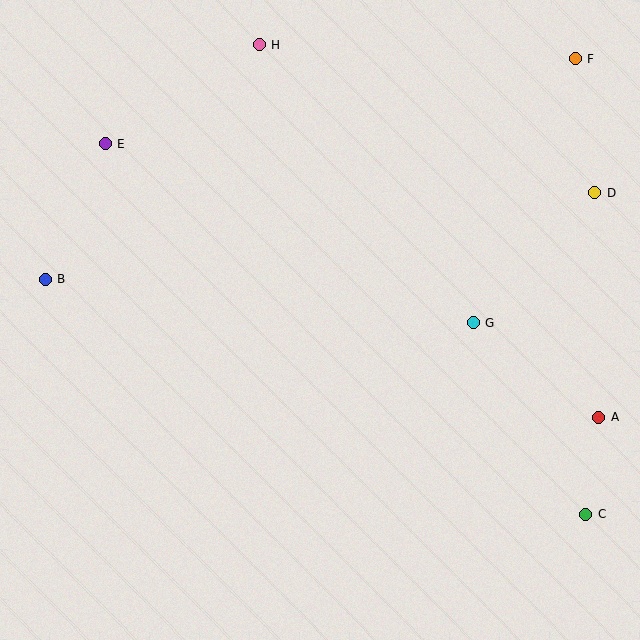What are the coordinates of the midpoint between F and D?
The midpoint between F and D is at (585, 126).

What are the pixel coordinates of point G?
Point G is at (473, 323).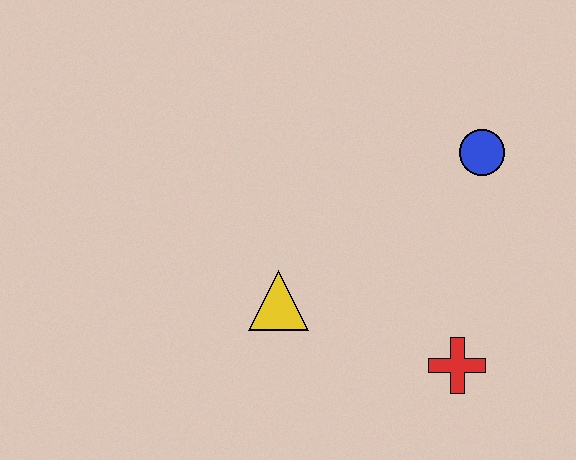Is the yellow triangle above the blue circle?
No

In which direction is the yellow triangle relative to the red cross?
The yellow triangle is to the left of the red cross.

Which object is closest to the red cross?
The yellow triangle is closest to the red cross.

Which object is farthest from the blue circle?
The yellow triangle is farthest from the blue circle.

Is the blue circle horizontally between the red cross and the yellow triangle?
No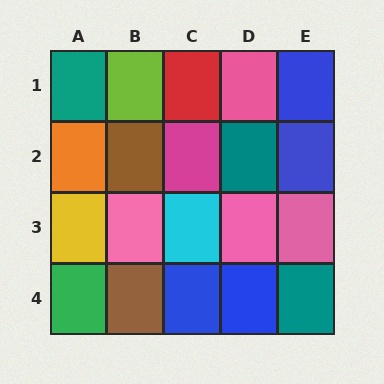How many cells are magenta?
1 cell is magenta.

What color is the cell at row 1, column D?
Pink.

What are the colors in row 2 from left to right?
Orange, brown, magenta, teal, blue.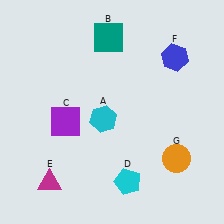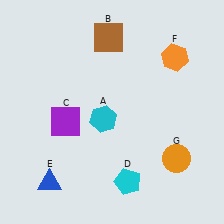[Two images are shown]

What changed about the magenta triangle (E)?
In Image 1, E is magenta. In Image 2, it changed to blue.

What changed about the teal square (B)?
In Image 1, B is teal. In Image 2, it changed to brown.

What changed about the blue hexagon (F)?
In Image 1, F is blue. In Image 2, it changed to orange.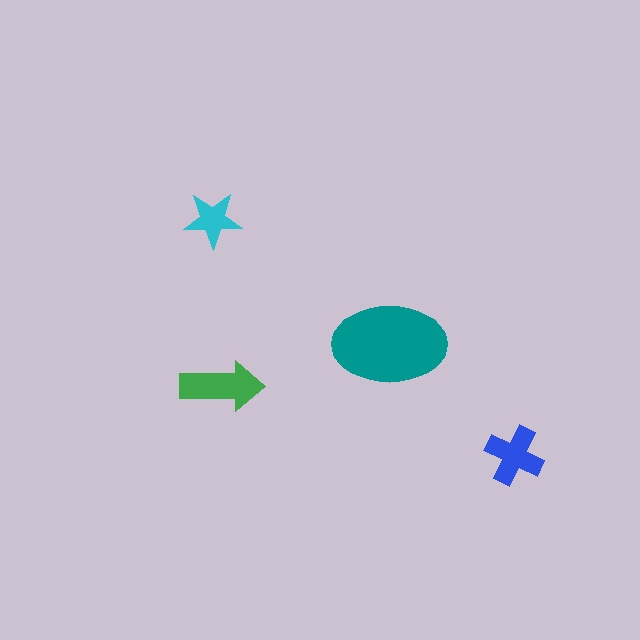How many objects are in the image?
There are 4 objects in the image.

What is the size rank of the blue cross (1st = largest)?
3rd.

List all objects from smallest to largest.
The cyan star, the blue cross, the green arrow, the teal ellipse.